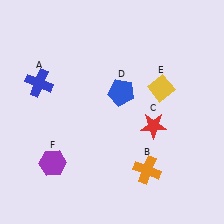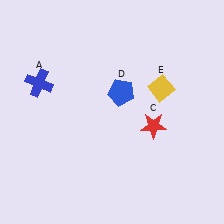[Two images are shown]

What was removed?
The purple hexagon (F), the orange cross (B) were removed in Image 2.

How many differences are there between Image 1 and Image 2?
There are 2 differences between the two images.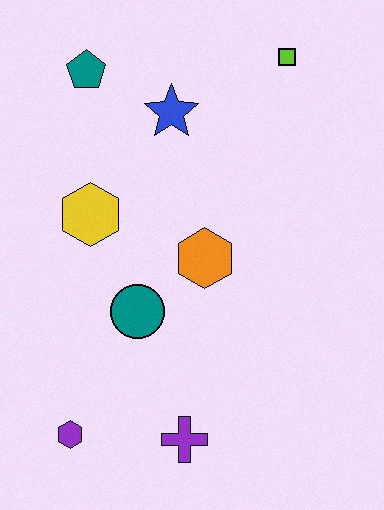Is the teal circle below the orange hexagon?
Yes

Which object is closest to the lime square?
The blue star is closest to the lime square.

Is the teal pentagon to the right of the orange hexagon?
No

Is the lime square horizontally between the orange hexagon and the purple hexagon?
No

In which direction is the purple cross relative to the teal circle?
The purple cross is below the teal circle.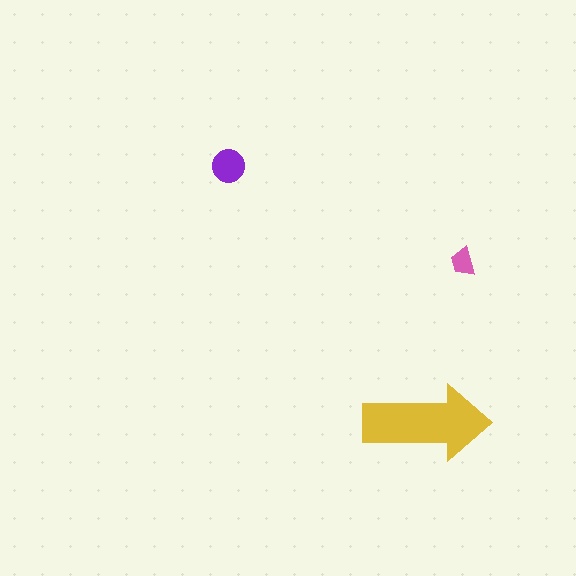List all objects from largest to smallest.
The yellow arrow, the purple circle, the pink trapezoid.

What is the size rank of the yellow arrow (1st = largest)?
1st.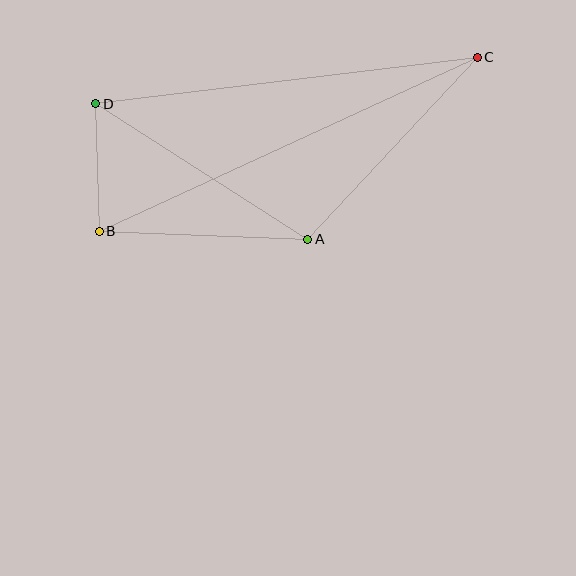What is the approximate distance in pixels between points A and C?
The distance between A and C is approximately 249 pixels.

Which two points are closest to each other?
Points B and D are closest to each other.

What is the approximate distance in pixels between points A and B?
The distance between A and B is approximately 209 pixels.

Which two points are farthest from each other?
Points B and C are farthest from each other.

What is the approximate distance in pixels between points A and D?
The distance between A and D is approximately 251 pixels.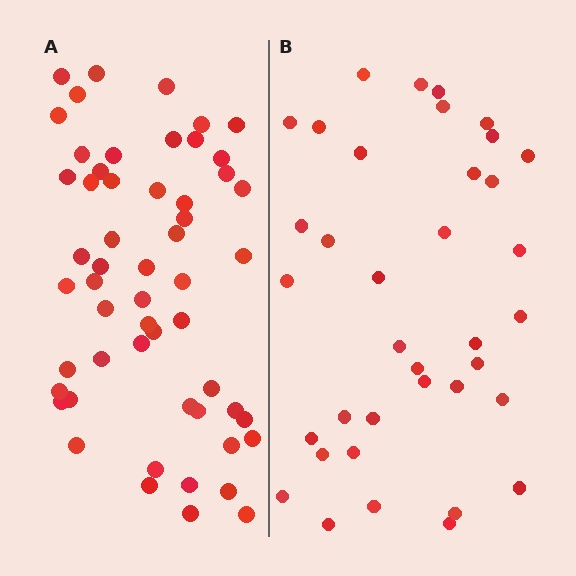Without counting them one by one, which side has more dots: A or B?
Region A (the left region) has more dots.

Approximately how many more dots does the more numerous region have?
Region A has approximately 20 more dots than region B.